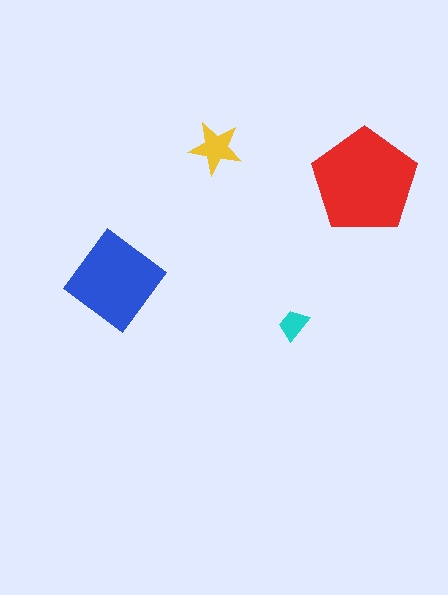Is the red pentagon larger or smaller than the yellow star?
Larger.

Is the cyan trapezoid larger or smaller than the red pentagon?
Smaller.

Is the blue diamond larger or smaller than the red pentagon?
Smaller.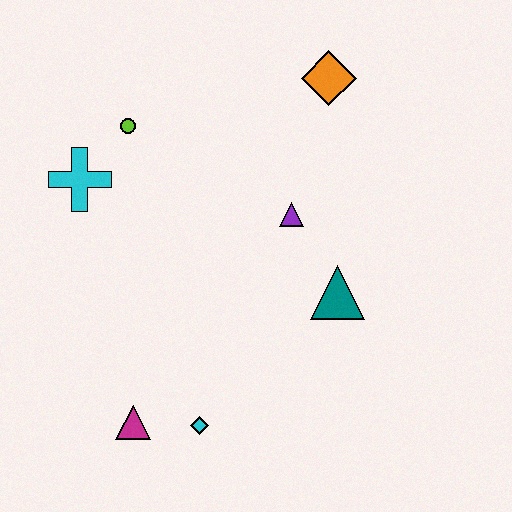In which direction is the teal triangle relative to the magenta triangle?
The teal triangle is to the right of the magenta triangle.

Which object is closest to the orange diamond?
The purple triangle is closest to the orange diamond.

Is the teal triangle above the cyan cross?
No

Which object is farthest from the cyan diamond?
The orange diamond is farthest from the cyan diamond.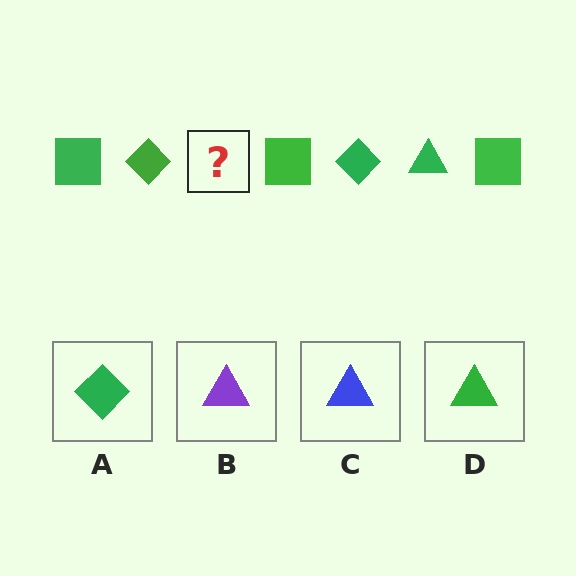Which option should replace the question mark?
Option D.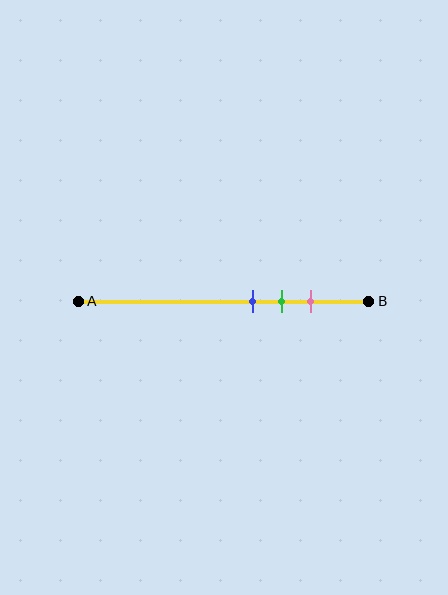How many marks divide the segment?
There are 3 marks dividing the segment.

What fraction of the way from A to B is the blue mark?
The blue mark is approximately 60% (0.6) of the way from A to B.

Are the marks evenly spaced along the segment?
Yes, the marks are approximately evenly spaced.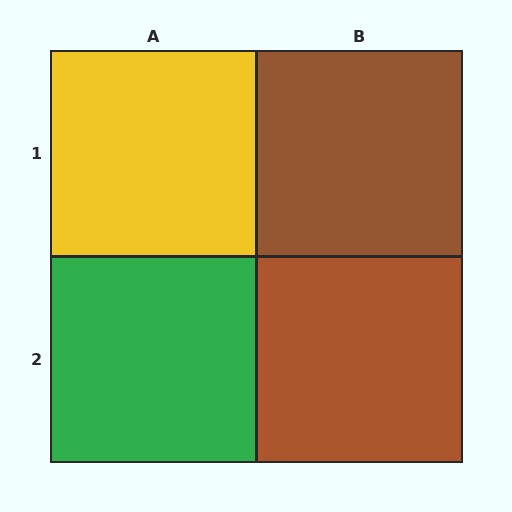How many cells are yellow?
1 cell is yellow.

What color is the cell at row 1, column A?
Yellow.